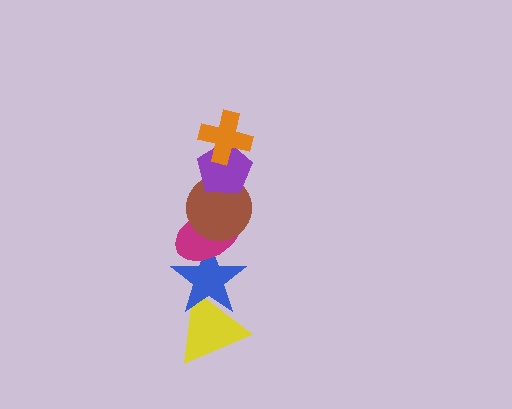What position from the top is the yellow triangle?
The yellow triangle is 6th from the top.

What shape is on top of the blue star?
The magenta ellipse is on top of the blue star.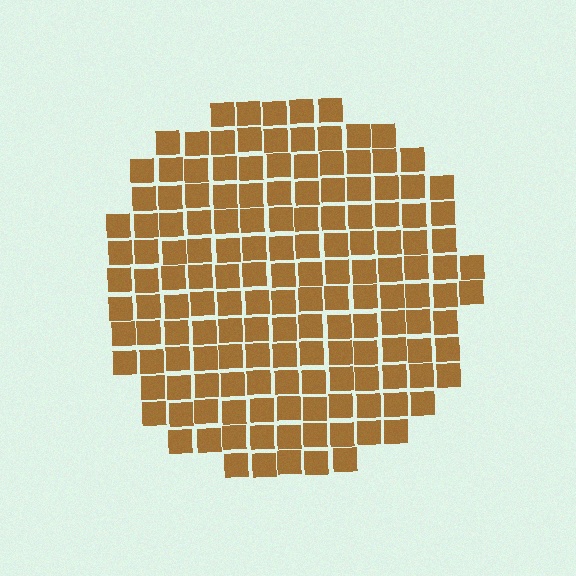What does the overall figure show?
The overall figure shows a circle.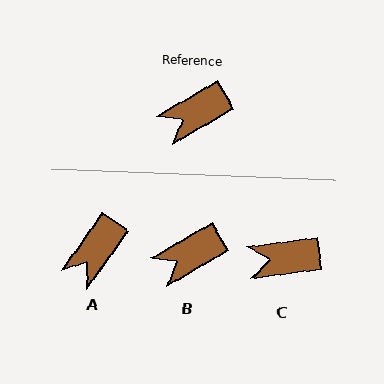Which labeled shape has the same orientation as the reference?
B.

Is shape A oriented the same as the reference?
No, it is off by about 24 degrees.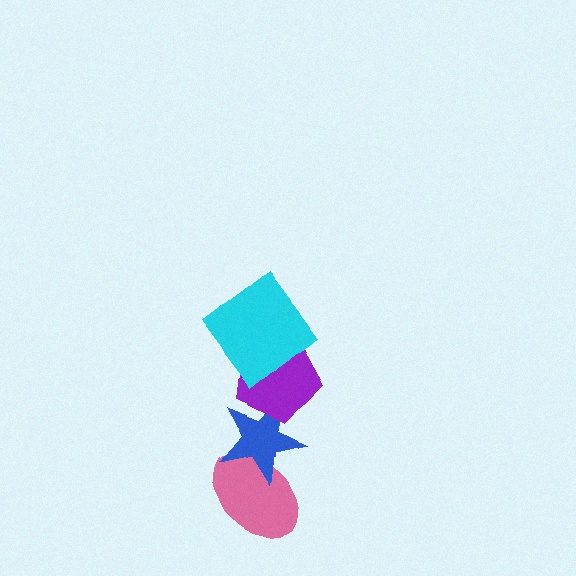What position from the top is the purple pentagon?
The purple pentagon is 2nd from the top.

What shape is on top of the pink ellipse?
The blue star is on top of the pink ellipse.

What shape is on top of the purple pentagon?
The cyan diamond is on top of the purple pentagon.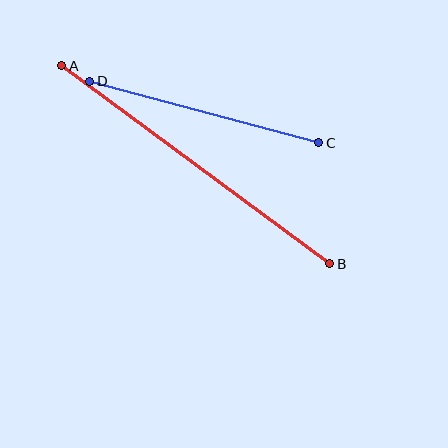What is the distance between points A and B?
The distance is approximately 333 pixels.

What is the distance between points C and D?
The distance is approximately 237 pixels.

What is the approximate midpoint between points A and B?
The midpoint is at approximately (196, 165) pixels.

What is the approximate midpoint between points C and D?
The midpoint is at approximately (204, 112) pixels.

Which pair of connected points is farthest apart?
Points A and B are farthest apart.